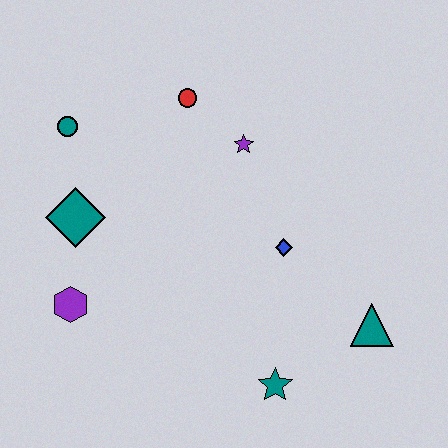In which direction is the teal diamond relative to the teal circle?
The teal diamond is below the teal circle.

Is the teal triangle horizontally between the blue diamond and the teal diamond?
No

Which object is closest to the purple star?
The red circle is closest to the purple star.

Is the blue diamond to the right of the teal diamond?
Yes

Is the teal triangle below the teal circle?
Yes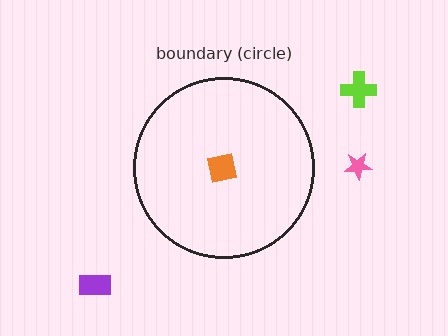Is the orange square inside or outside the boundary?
Inside.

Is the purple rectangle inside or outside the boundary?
Outside.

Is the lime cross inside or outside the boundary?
Outside.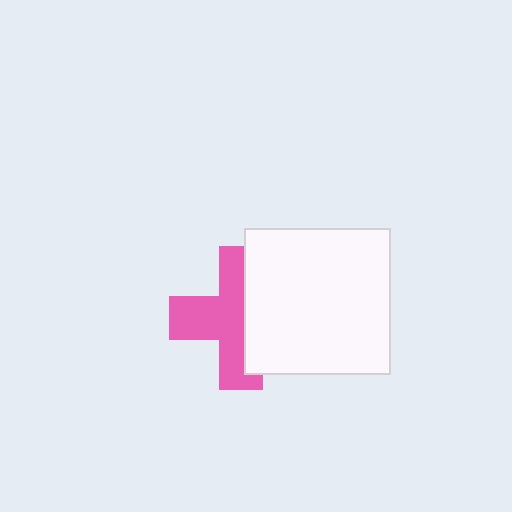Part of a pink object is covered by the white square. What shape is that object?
It is a cross.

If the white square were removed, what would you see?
You would see the complete pink cross.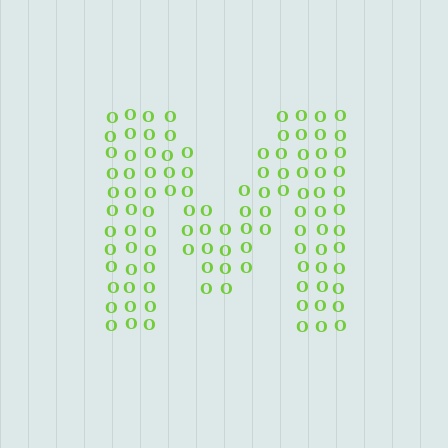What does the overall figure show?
The overall figure shows the letter M.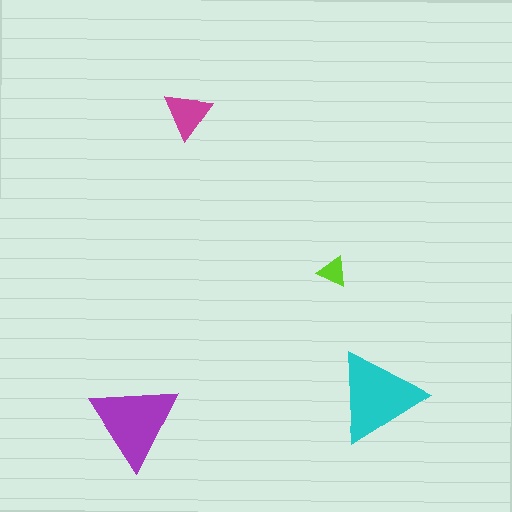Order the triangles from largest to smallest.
the cyan one, the purple one, the magenta one, the lime one.